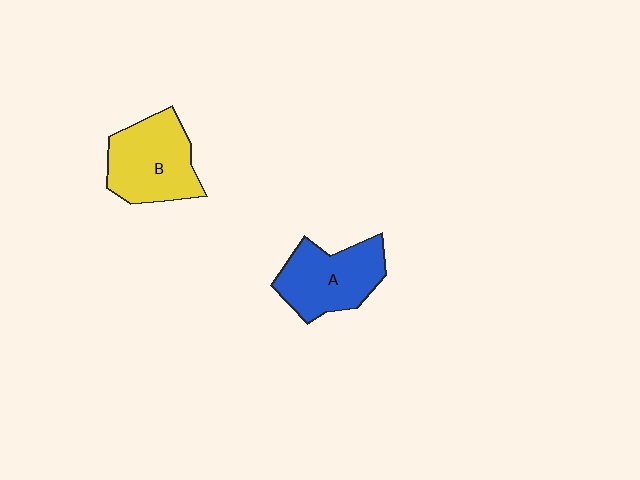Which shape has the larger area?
Shape B (yellow).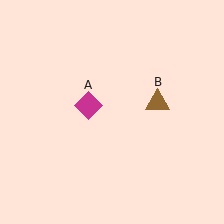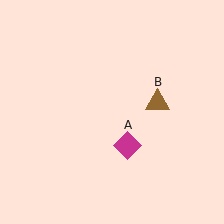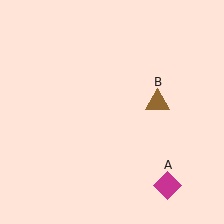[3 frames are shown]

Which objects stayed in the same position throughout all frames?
Brown triangle (object B) remained stationary.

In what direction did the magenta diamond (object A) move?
The magenta diamond (object A) moved down and to the right.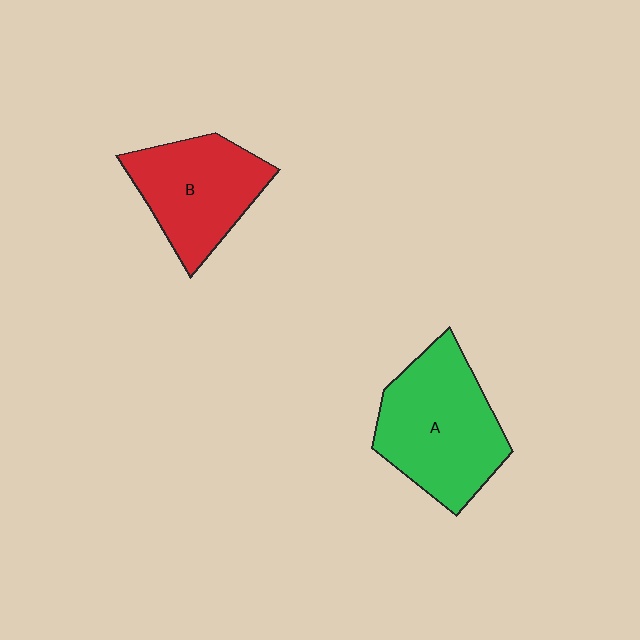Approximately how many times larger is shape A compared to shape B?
Approximately 1.2 times.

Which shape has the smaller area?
Shape B (red).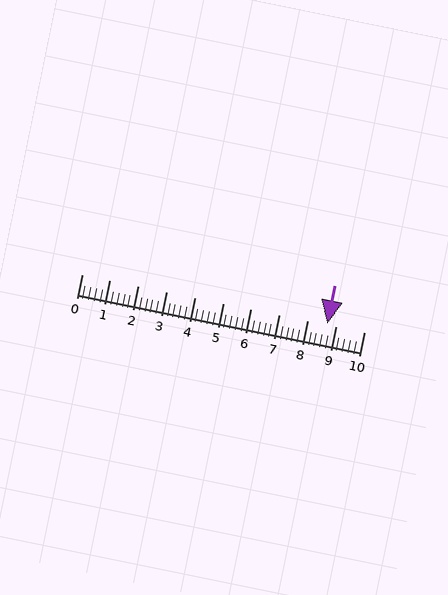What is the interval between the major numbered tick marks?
The major tick marks are spaced 1 units apart.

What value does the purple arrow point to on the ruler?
The purple arrow points to approximately 8.7.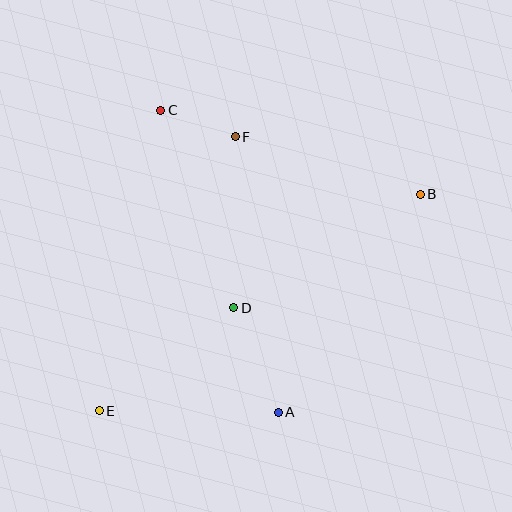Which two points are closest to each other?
Points C and F are closest to each other.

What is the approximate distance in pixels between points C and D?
The distance between C and D is approximately 211 pixels.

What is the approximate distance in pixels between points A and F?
The distance between A and F is approximately 279 pixels.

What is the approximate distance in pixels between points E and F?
The distance between E and F is approximately 306 pixels.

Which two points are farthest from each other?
Points B and E are farthest from each other.